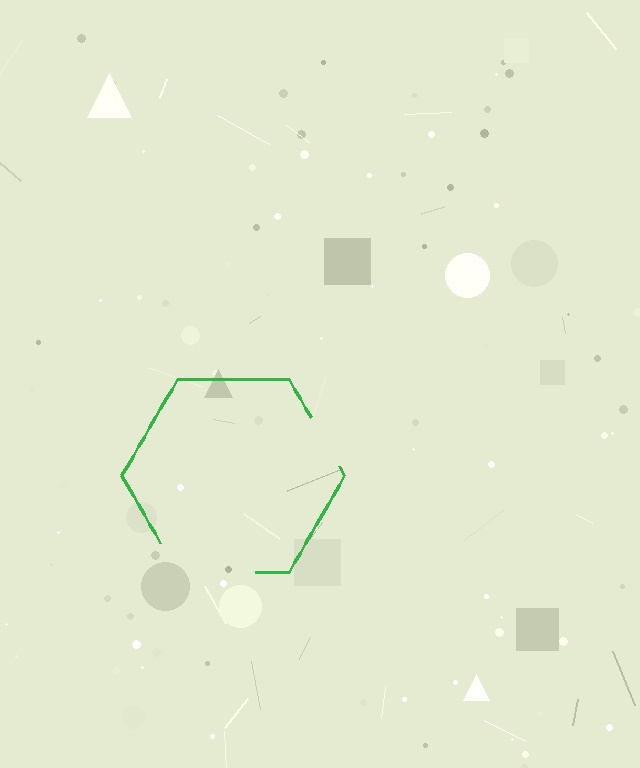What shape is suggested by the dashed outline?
The dashed outline suggests a hexagon.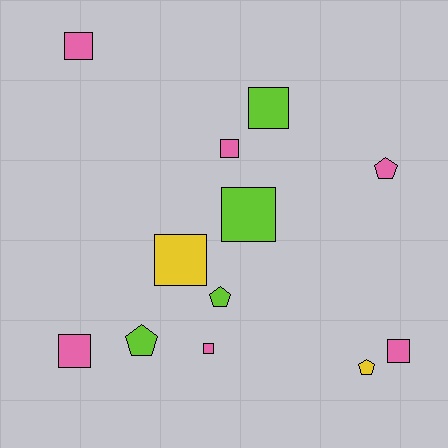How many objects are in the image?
There are 12 objects.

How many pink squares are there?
There are 5 pink squares.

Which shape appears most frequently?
Square, with 8 objects.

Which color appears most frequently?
Pink, with 6 objects.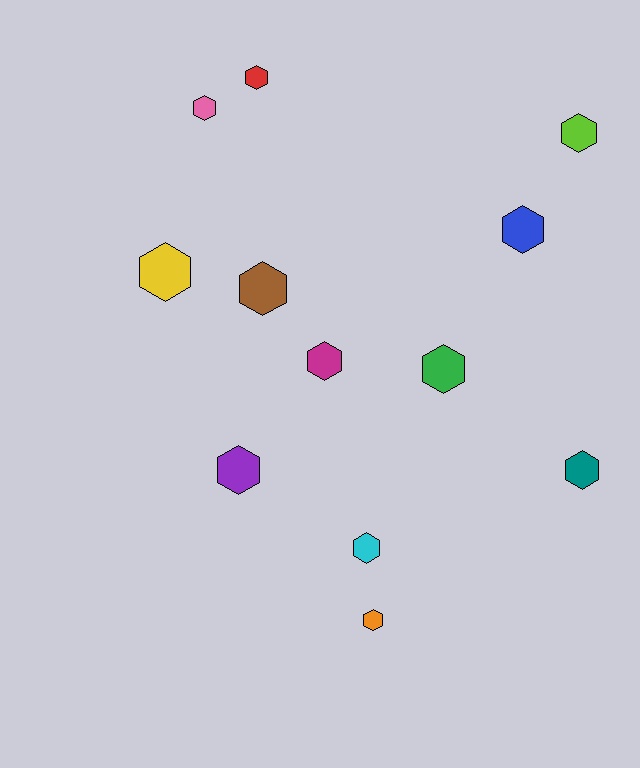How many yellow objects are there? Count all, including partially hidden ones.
There is 1 yellow object.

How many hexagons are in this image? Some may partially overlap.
There are 12 hexagons.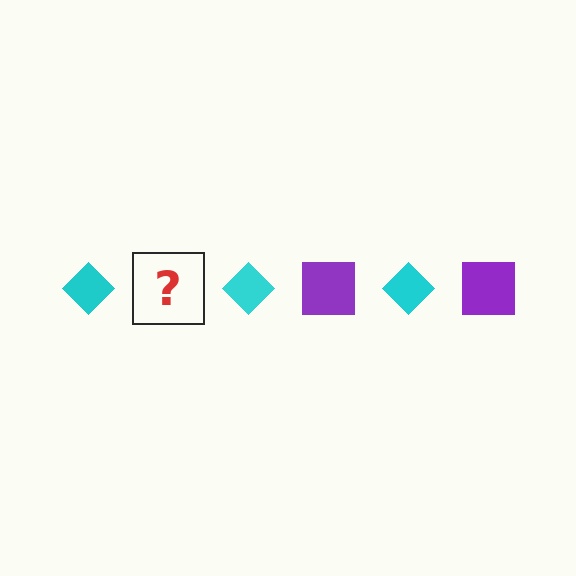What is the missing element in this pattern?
The missing element is a purple square.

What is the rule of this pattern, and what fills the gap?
The rule is that the pattern alternates between cyan diamond and purple square. The gap should be filled with a purple square.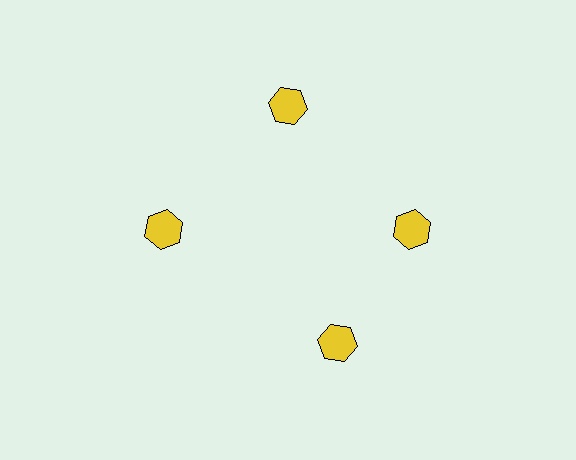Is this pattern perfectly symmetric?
No. The 4 yellow hexagons are arranged in a ring, but one element near the 6 o'clock position is rotated out of alignment along the ring, breaking the 4-fold rotational symmetry.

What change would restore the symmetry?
The symmetry would be restored by rotating it back into even spacing with its neighbors so that all 4 hexagons sit at equal angles and equal distance from the center.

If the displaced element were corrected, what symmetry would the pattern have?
It would have 4-fold rotational symmetry — the pattern would map onto itself every 90 degrees.